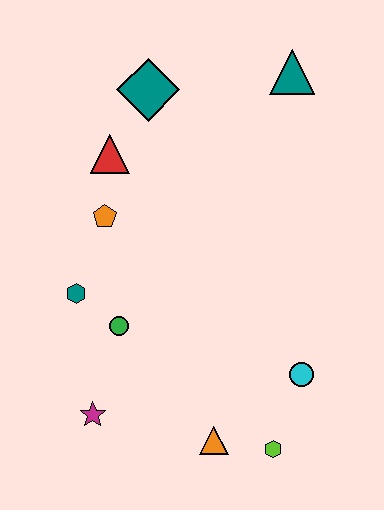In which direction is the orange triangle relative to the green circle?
The orange triangle is below the green circle.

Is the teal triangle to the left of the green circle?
No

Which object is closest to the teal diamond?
The red triangle is closest to the teal diamond.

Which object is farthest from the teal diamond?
The lime hexagon is farthest from the teal diamond.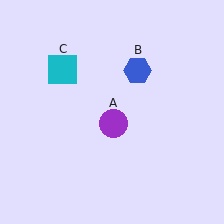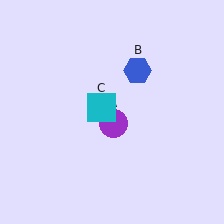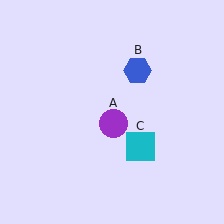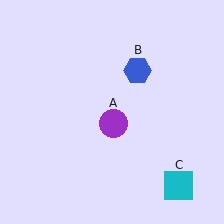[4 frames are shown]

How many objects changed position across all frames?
1 object changed position: cyan square (object C).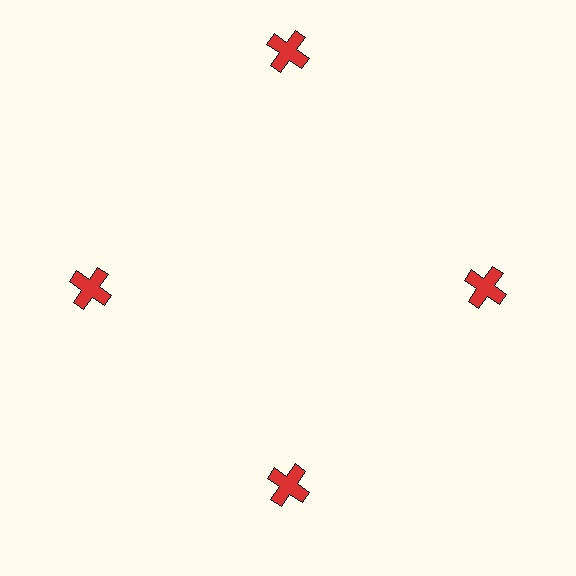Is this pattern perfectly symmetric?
No. The 4 red crosses are arranged in a ring, but one element near the 12 o'clock position is pushed outward from the center, breaking the 4-fold rotational symmetry.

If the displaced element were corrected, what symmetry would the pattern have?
It would have 4-fold rotational symmetry — the pattern would map onto itself every 90 degrees.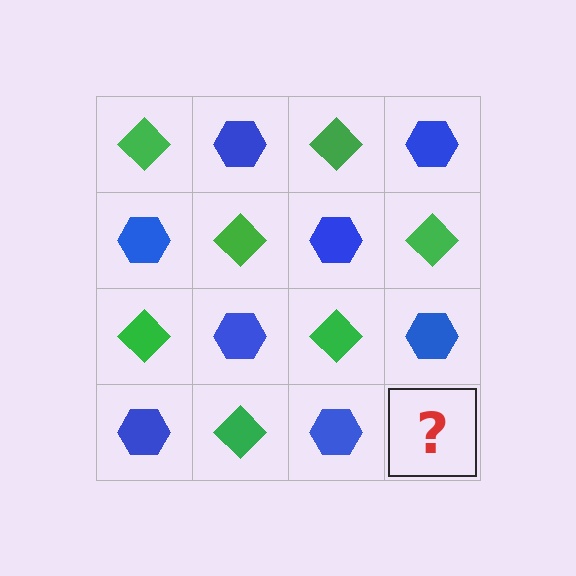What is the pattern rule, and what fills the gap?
The rule is that it alternates green diamond and blue hexagon in a checkerboard pattern. The gap should be filled with a green diamond.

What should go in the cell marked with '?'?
The missing cell should contain a green diamond.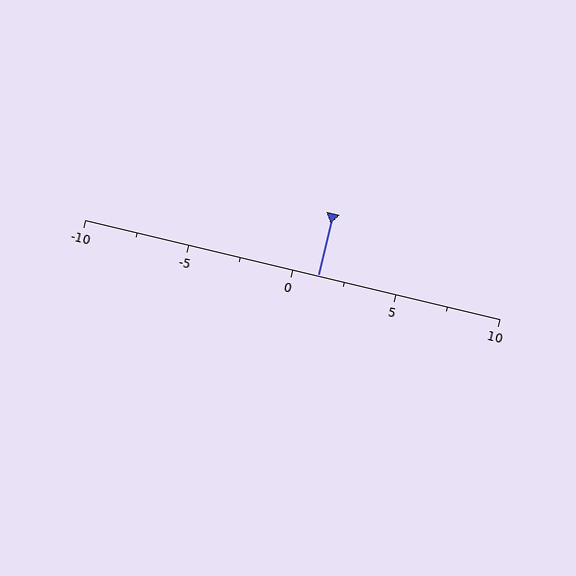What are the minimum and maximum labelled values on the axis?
The axis runs from -10 to 10.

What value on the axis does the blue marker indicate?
The marker indicates approximately 1.2.